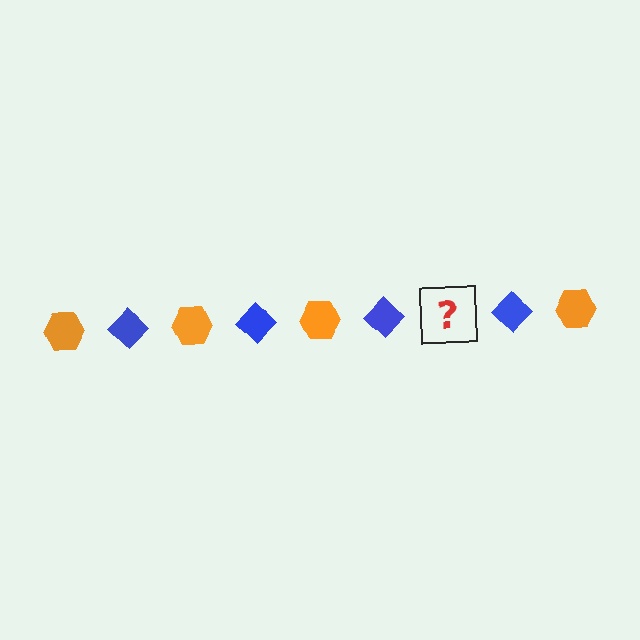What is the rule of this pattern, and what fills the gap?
The rule is that the pattern alternates between orange hexagon and blue diamond. The gap should be filled with an orange hexagon.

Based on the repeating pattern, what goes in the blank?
The blank should be an orange hexagon.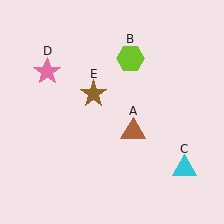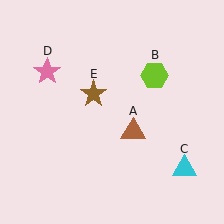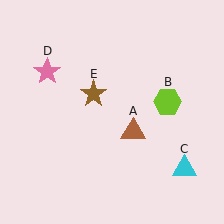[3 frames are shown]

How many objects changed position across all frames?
1 object changed position: lime hexagon (object B).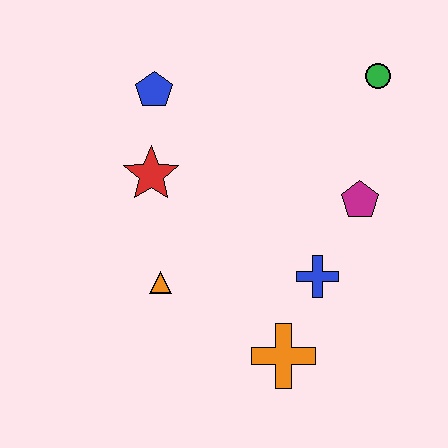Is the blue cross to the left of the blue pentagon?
No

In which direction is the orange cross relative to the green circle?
The orange cross is below the green circle.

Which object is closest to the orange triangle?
The red star is closest to the orange triangle.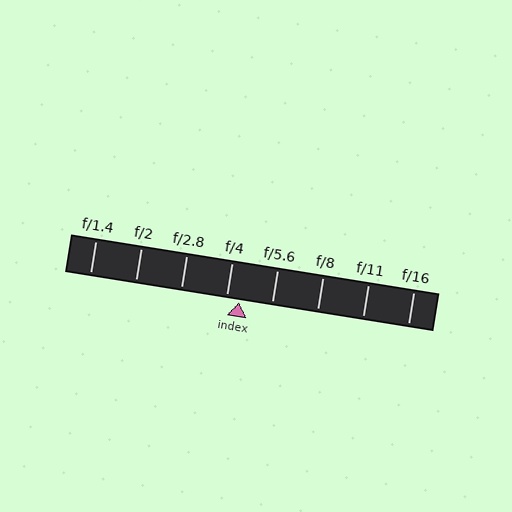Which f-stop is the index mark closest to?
The index mark is closest to f/4.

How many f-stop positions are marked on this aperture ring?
There are 8 f-stop positions marked.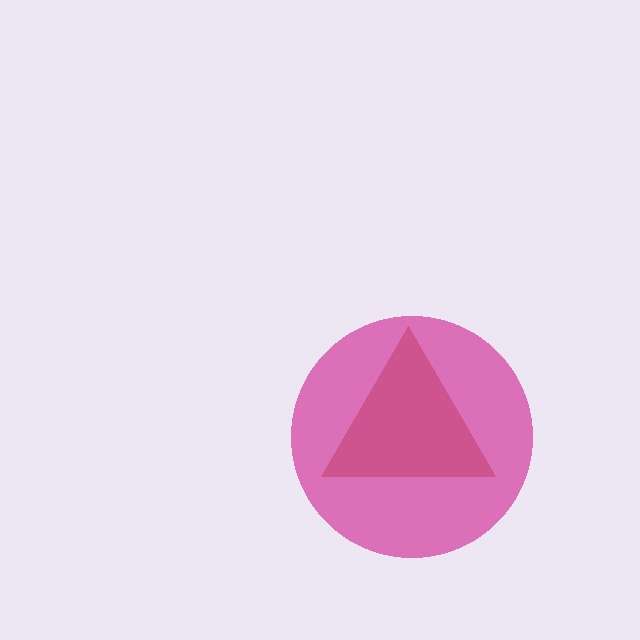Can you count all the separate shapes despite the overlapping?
Yes, there are 2 separate shapes.